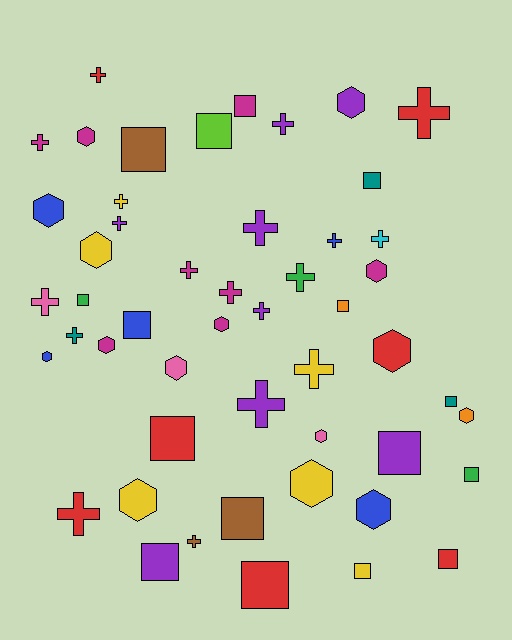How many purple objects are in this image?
There are 8 purple objects.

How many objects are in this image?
There are 50 objects.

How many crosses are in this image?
There are 19 crosses.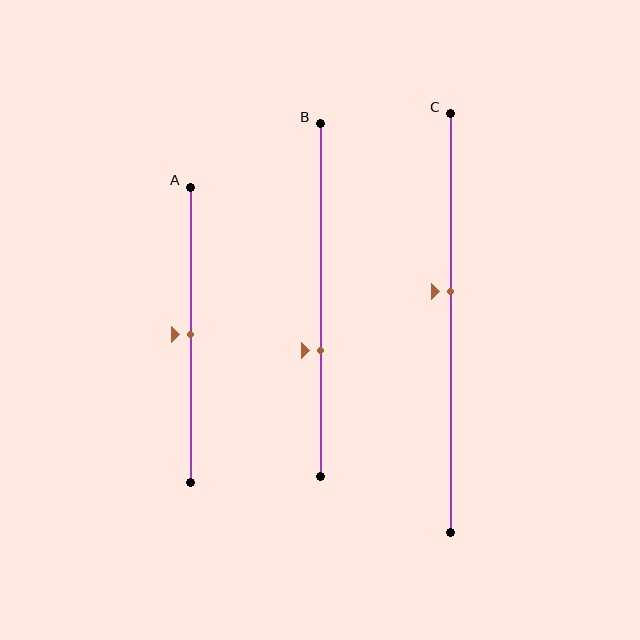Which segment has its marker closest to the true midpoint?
Segment A has its marker closest to the true midpoint.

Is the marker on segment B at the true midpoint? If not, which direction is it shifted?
No, the marker on segment B is shifted downward by about 14% of the segment length.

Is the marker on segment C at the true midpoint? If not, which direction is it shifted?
No, the marker on segment C is shifted upward by about 8% of the segment length.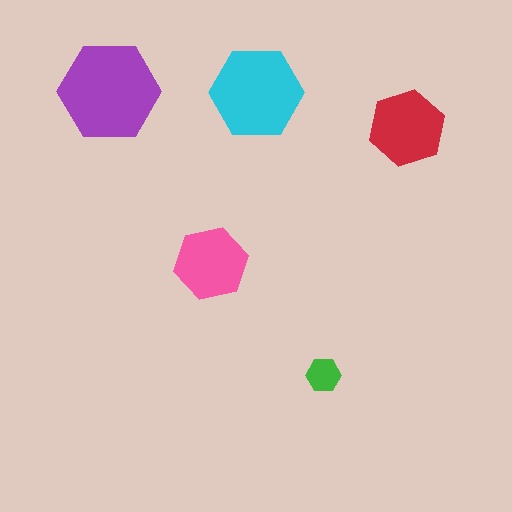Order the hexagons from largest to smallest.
the purple one, the cyan one, the red one, the pink one, the green one.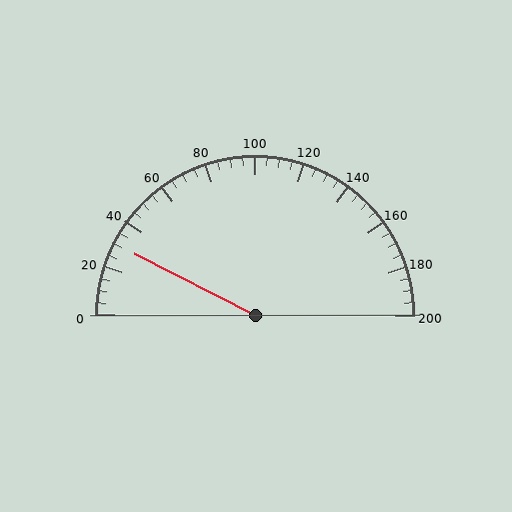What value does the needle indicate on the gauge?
The needle indicates approximately 30.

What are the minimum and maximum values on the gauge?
The gauge ranges from 0 to 200.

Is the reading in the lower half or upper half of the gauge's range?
The reading is in the lower half of the range (0 to 200).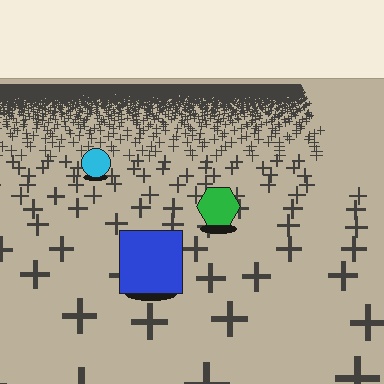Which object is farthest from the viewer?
The cyan circle is farthest from the viewer. It appears smaller and the ground texture around it is denser.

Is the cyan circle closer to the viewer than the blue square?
No. The blue square is closer — you can tell from the texture gradient: the ground texture is coarser near it.